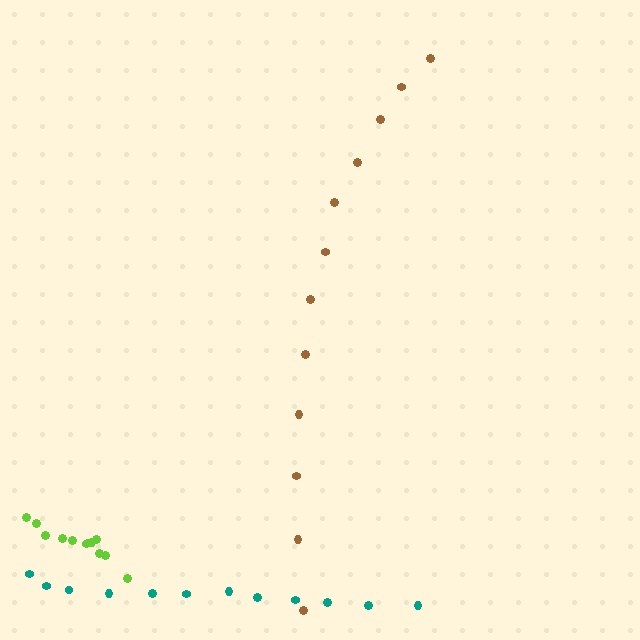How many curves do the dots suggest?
There are 3 distinct paths.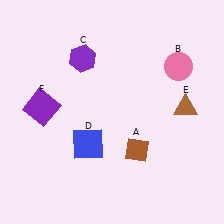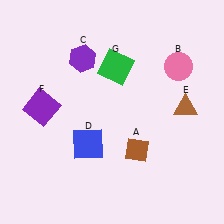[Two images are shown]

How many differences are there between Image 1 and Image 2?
There is 1 difference between the two images.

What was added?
A green square (G) was added in Image 2.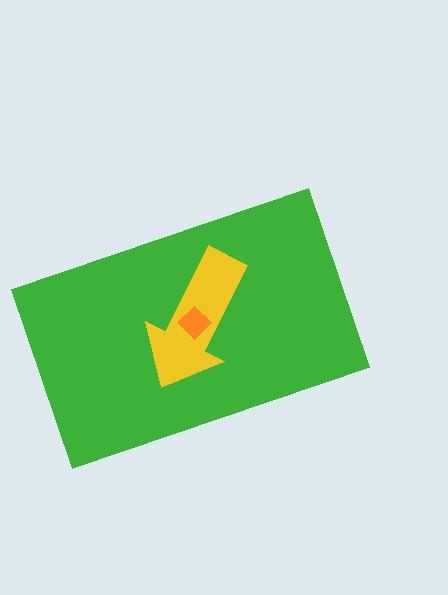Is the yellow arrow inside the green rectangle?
Yes.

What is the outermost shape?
The green rectangle.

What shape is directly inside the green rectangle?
The yellow arrow.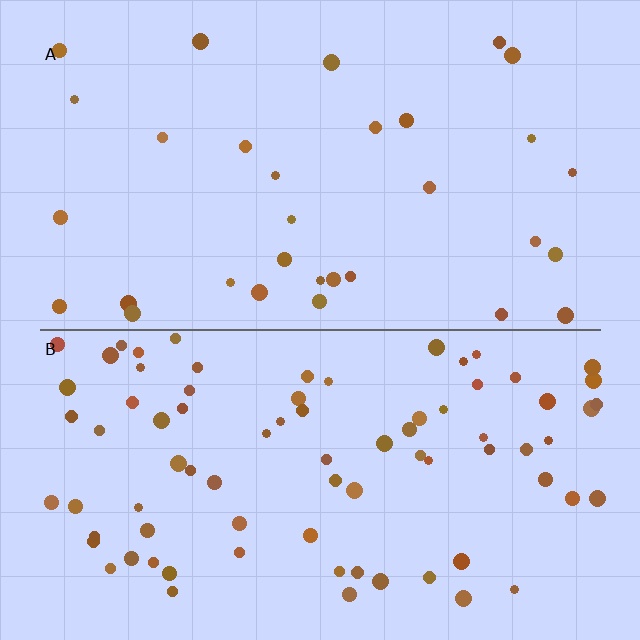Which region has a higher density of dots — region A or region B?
B (the bottom).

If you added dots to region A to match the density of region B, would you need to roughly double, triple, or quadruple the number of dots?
Approximately triple.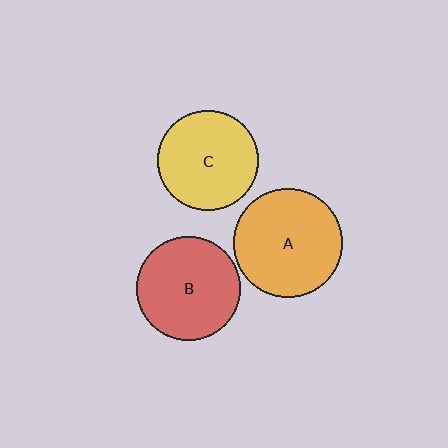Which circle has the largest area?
Circle A (orange).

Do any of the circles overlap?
No, none of the circles overlap.